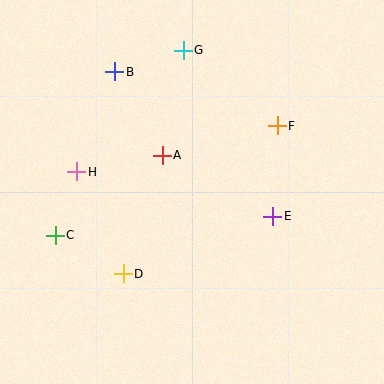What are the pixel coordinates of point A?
Point A is at (162, 155).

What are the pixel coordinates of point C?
Point C is at (55, 235).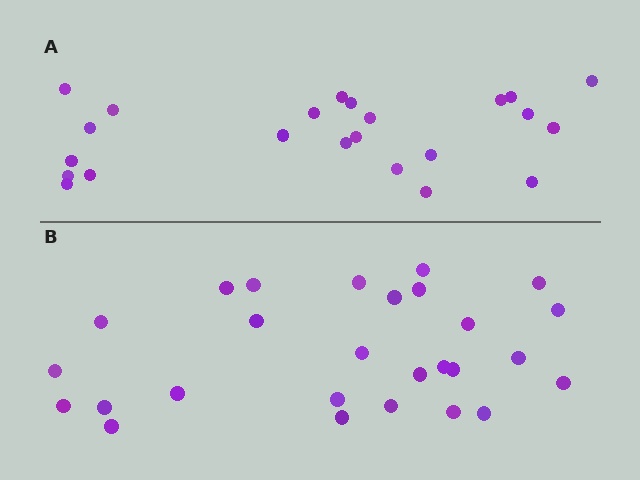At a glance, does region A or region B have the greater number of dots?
Region B (the bottom region) has more dots.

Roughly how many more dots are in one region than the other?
Region B has about 4 more dots than region A.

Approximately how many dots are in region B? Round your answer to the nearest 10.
About 30 dots. (The exact count is 27, which rounds to 30.)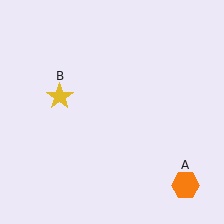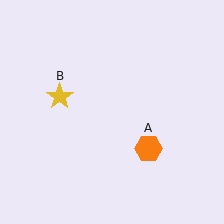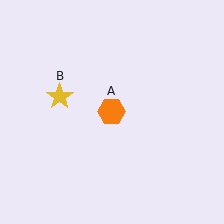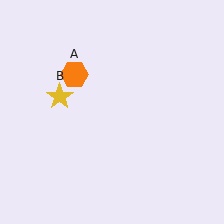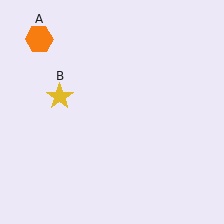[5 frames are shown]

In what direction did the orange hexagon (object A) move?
The orange hexagon (object A) moved up and to the left.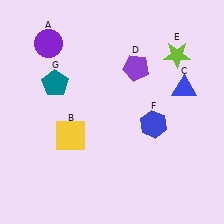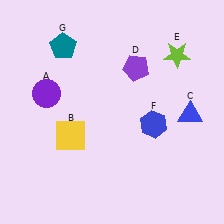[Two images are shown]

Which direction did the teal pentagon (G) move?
The teal pentagon (G) moved up.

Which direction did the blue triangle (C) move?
The blue triangle (C) moved down.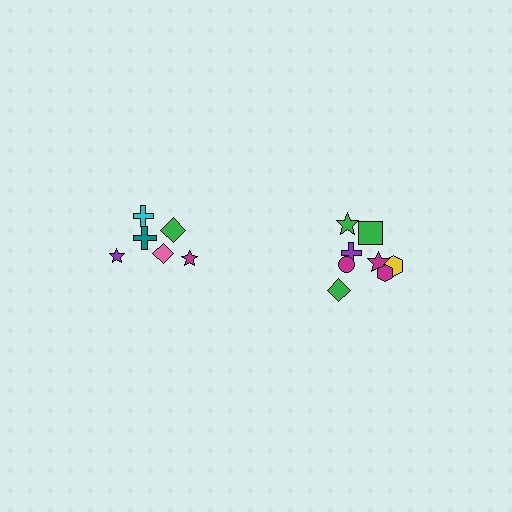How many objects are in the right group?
There are 8 objects.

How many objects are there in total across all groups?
There are 14 objects.